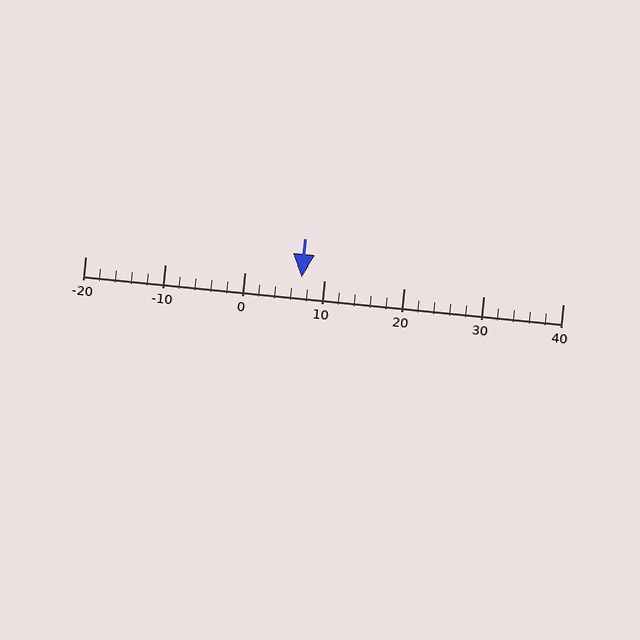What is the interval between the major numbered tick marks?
The major tick marks are spaced 10 units apart.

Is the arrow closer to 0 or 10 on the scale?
The arrow is closer to 10.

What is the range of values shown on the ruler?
The ruler shows values from -20 to 40.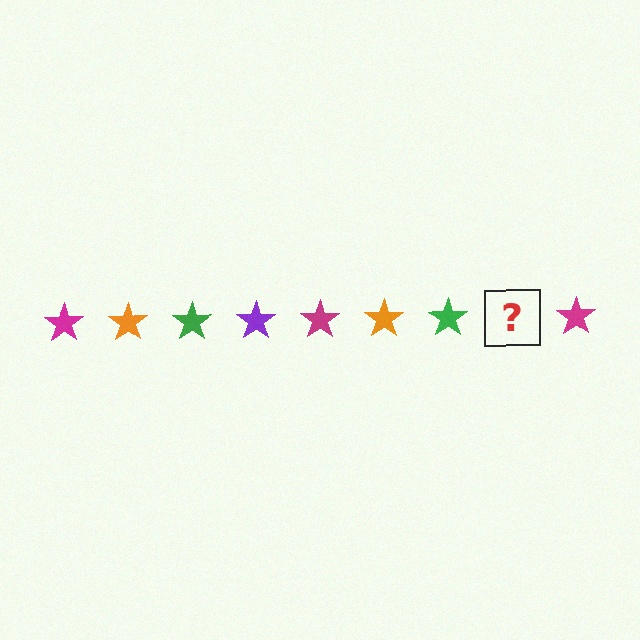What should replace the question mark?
The question mark should be replaced with a purple star.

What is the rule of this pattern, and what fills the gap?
The rule is that the pattern cycles through magenta, orange, green, purple stars. The gap should be filled with a purple star.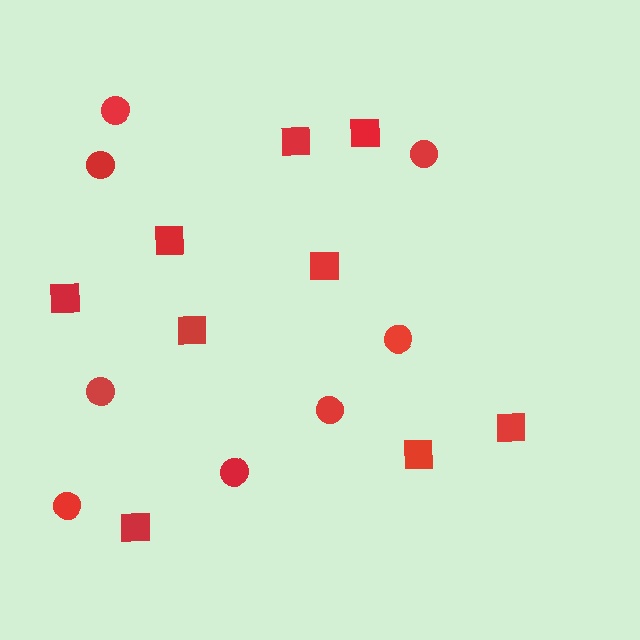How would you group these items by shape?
There are 2 groups: one group of squares (9) and one group of circles (8).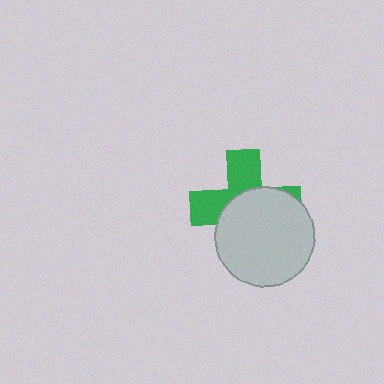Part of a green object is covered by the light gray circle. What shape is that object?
It is a cross.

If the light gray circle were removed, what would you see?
You would see the complete green cross.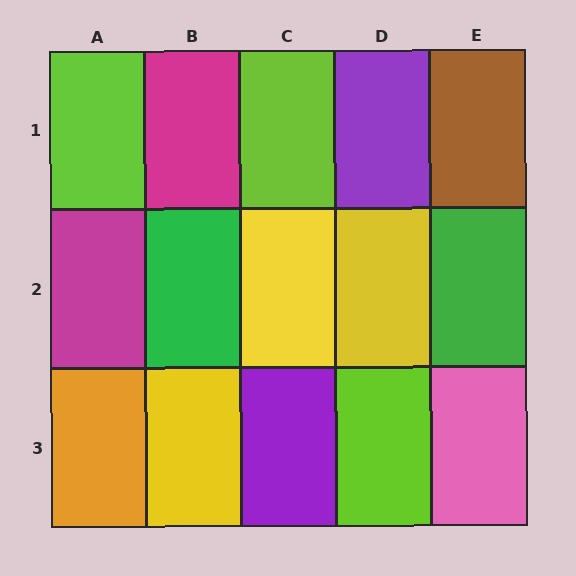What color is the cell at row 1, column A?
Lime.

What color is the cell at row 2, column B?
Green.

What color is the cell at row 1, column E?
Brown.